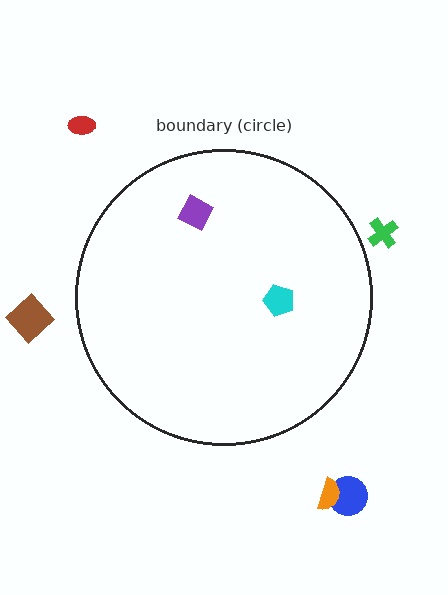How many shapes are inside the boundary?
2 inside, 5 outside.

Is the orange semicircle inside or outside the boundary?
Outside.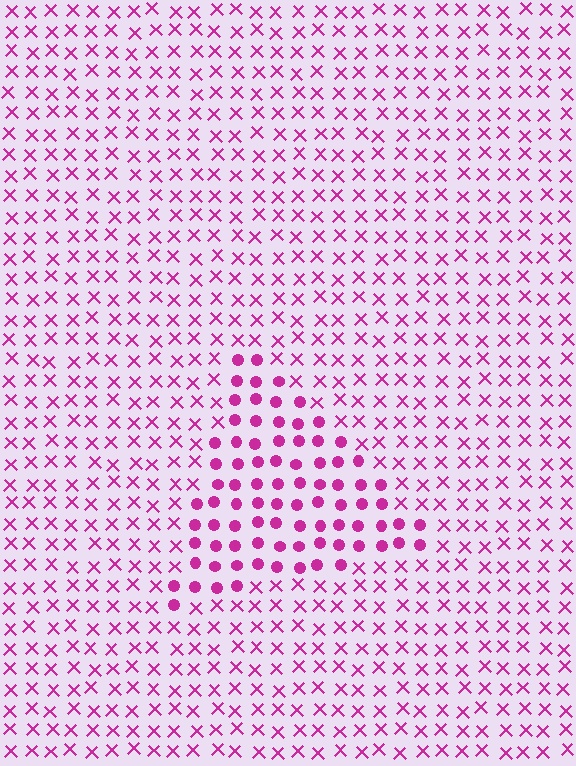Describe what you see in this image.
The image is filled with small magenta elements arranged in a uniform grid. A triangle-shaped region contains circles, while the surrounding area contains X marks. The boundary is defined purely by the change in element shape.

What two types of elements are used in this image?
The image uses circles inside the triangle region and X marks outside it.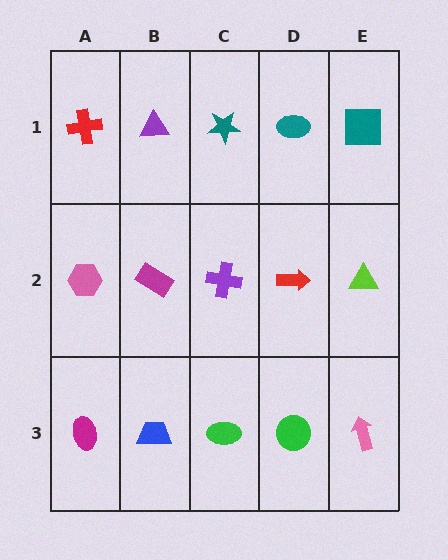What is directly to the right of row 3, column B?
A green ellipse.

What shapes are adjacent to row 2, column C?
A teal star (row 1, column C), a green ellipse (row 3, column C), a magenta rectangle (row 2, column B), a red arrow (row 2, column D).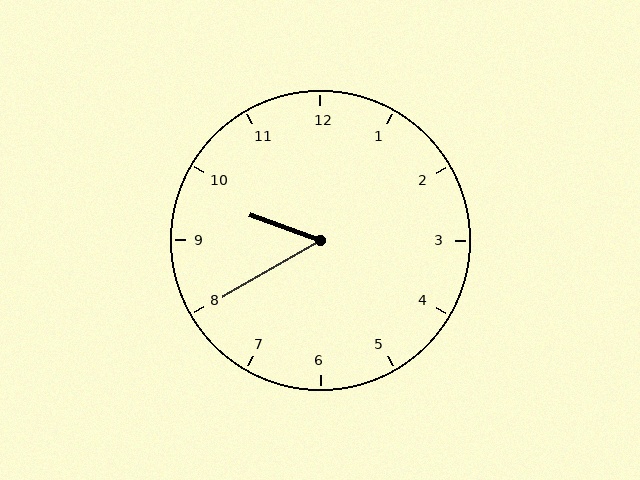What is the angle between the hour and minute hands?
Approximately 50 degrees.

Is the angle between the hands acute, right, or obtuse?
It is acute.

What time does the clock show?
9:40.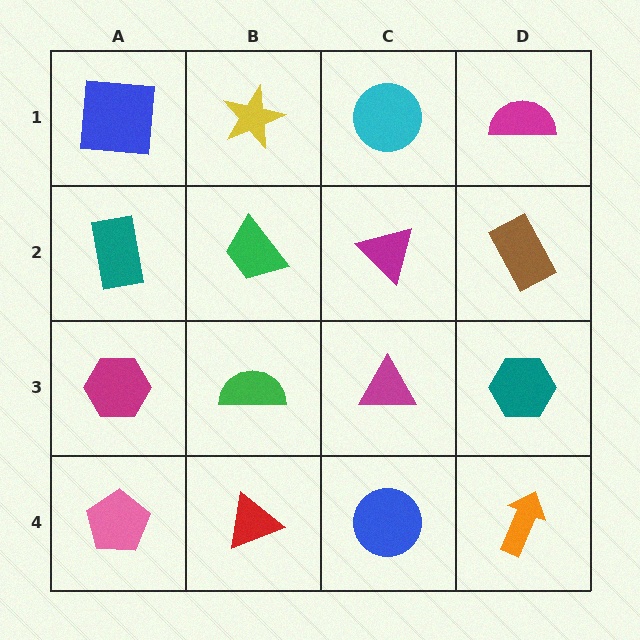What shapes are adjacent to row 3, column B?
A green trapezoid (row 2, column B), a red triangle (row 4, column B), a magenta hexagon (row 3, column A), a magenta triangle (row 3, column C).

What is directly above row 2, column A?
A blue square.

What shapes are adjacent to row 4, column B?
A green semicircle (row 3, column B), a pink pentagon (row 4, column A), a blue circle (row 4, column C).